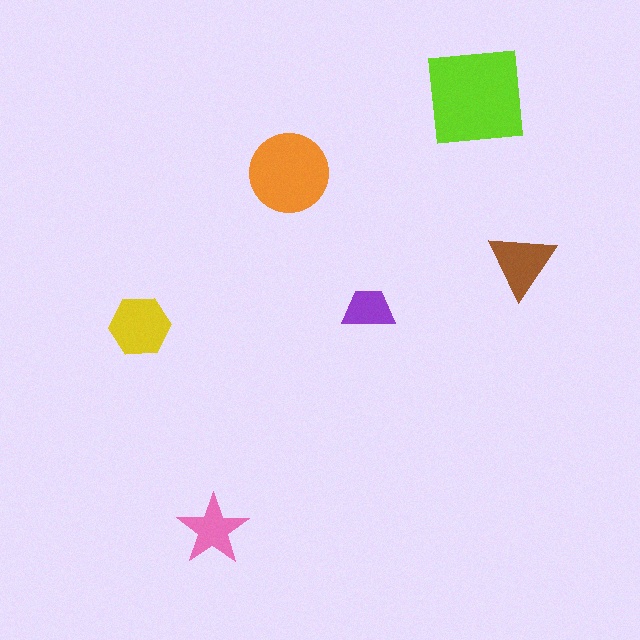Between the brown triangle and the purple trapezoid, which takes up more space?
The brown triangle.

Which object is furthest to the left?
The yellow hexagon is leftmost.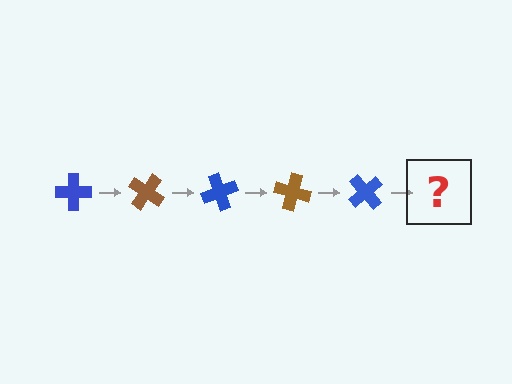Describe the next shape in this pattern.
It should be a brown cross, rotated 175 degrees from the start.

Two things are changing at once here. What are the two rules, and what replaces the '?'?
The two rules are that it rotates 35 degrees each step and the color cycles through blue and brown. The '?' should be a brown cross, rotated 175 degrees from the start.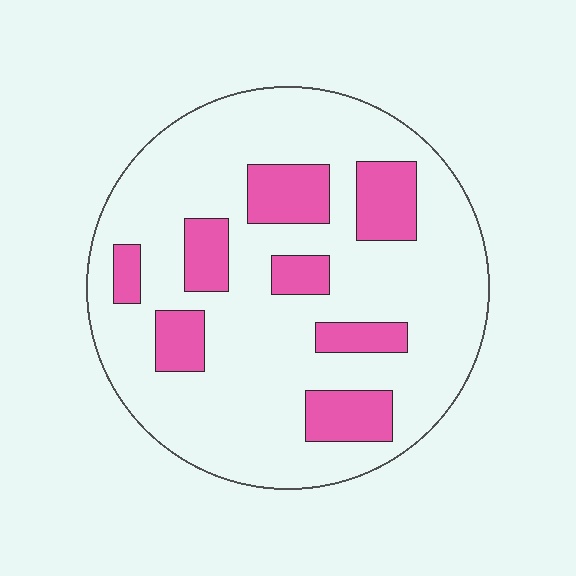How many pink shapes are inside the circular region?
8.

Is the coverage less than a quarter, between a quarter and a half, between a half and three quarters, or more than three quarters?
Less than a quarter.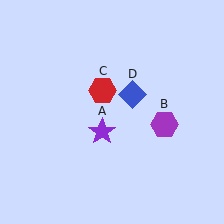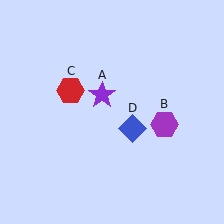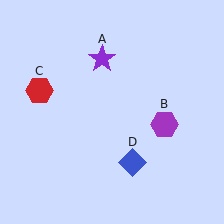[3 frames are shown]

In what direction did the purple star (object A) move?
The purple star (object A) moved up.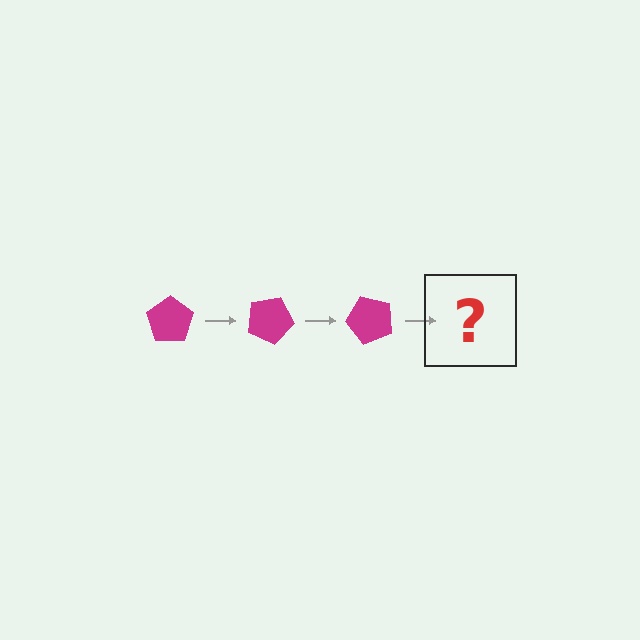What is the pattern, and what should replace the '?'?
The pattern is that the pentagon rotates 25 degrees each step. The '?' should be a magenta pentagon rotated 75 degrees.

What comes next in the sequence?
The next element should be a magenta pentagon rotated 75 degrees.